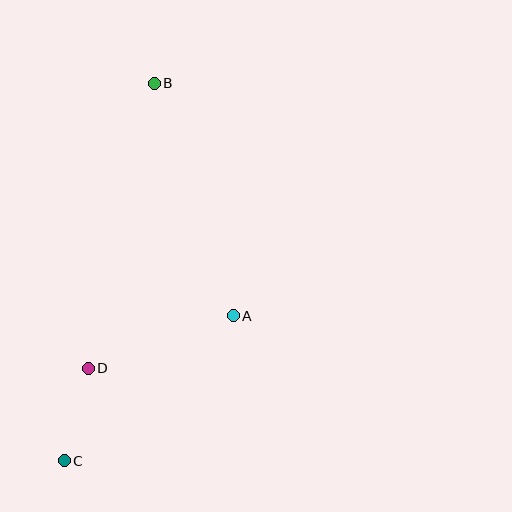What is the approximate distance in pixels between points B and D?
The distance between B and D is approximately 292 pixels.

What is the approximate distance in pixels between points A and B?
The distance between A and B is approximately 245 pixels.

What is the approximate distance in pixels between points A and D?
The distance between A and D is approximately 153 pixels.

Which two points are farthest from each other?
Points B and C are farthest from each other.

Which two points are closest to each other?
Points C and D are closest to each other.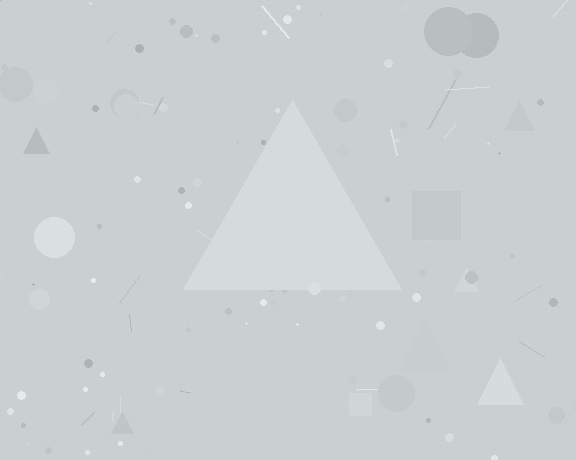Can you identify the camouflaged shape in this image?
The camouflaged shape is a triangle.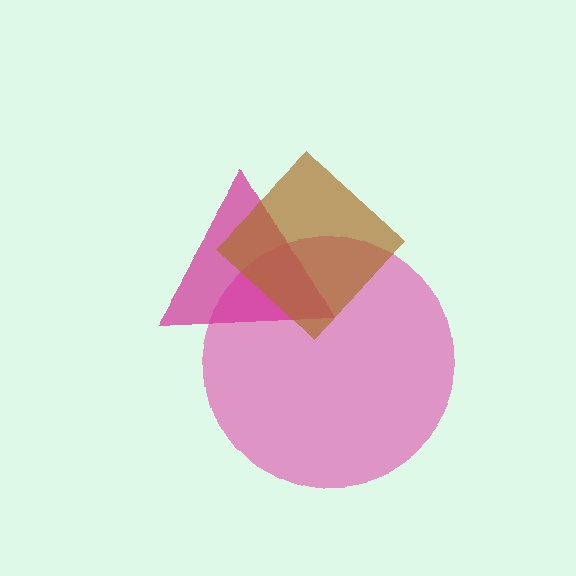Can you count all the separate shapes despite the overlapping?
Yes, there are 3 separate shapes.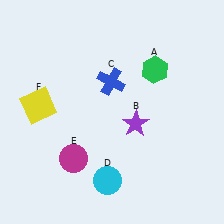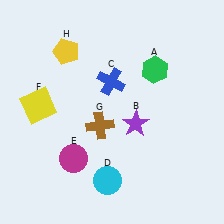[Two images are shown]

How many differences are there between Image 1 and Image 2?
There are 2 differences between the two images.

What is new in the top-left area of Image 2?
A yellow pentagon (H) was added in the top-left area of Image 2.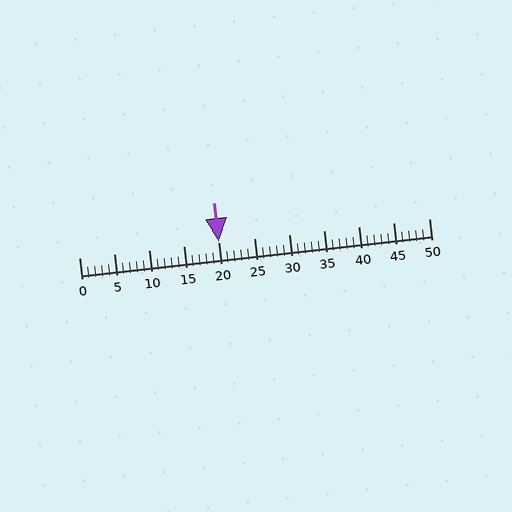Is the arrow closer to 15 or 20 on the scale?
The arrow is closer to 20.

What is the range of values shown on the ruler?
The ruler shows values from 0 to 50.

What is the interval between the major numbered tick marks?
The major tick marks are spaced 5 units apart.